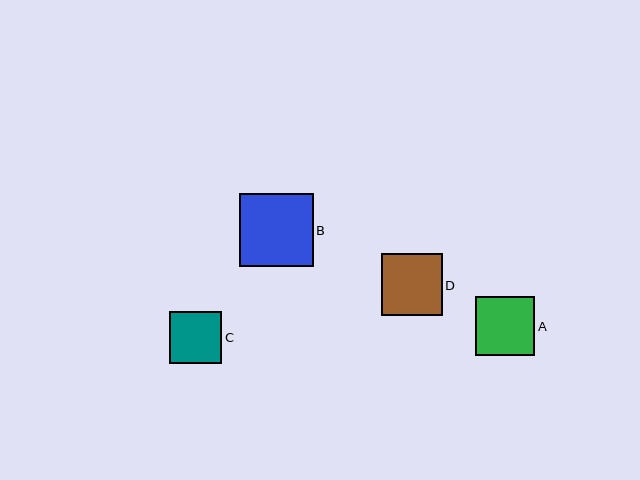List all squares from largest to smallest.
From largest to smallest: B, D, A, C.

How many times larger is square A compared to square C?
Square A is approximately 1.1 times the size of square C.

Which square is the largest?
Square B is the largest with a size of approximately 74 pixels.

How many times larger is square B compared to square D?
Square B is approximately 1.2 times the size of square D.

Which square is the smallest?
Square C is the smallest with a size of approximately 52 pixels.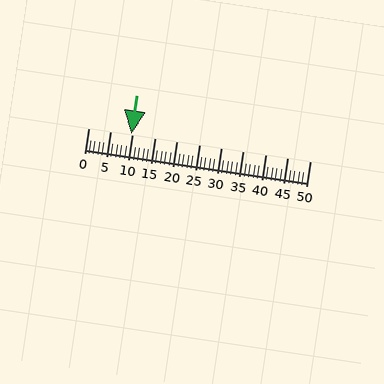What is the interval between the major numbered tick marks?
The major tick marks are spaced 5 units apart.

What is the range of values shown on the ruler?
The ruler shows values from 0 to 50.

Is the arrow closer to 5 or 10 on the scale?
The arrow is closer to 10.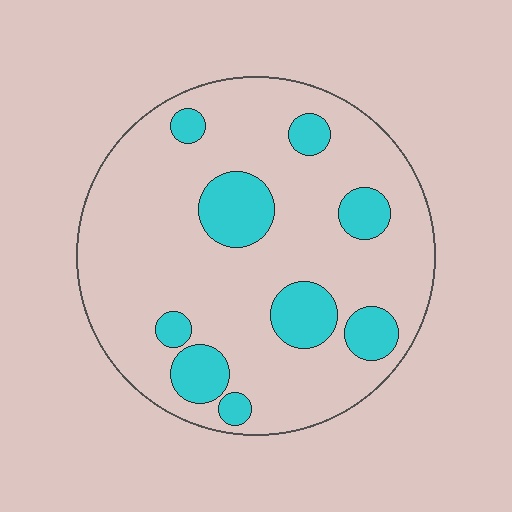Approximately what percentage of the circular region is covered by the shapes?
Approximately 20%.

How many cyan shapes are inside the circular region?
9.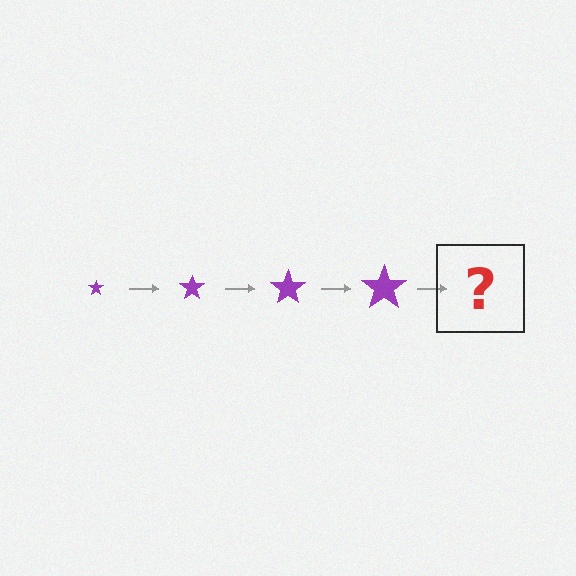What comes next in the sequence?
The next element should be a purple star, larger than the previous one.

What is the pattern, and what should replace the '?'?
The pattern is that the star gets progressively larger each step. The '?' should be a purple star, larger than the previous one.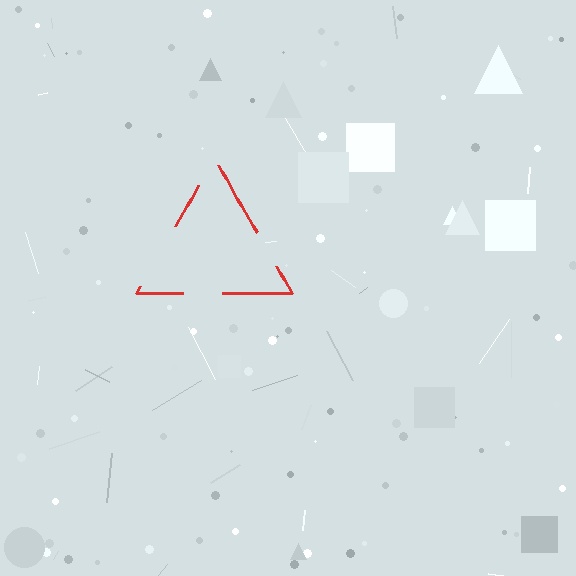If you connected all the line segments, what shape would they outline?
They would outline a triangle.